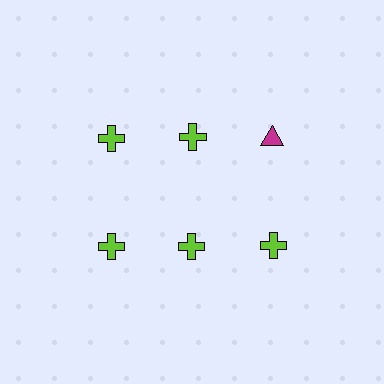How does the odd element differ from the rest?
It differs in both color (magenta instead of lime) and shape (triangle instead of cross).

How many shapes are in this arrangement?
There are 6 shapes arranged in a grid pattern.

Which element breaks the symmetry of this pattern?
The magenta triangle in the top row, center column breaks the symmetry. All other shapes are lime crosses.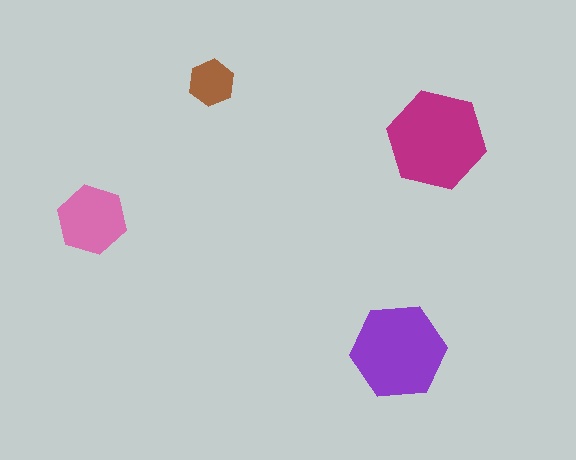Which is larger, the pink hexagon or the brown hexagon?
The pink one.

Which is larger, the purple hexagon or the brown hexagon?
The purple one.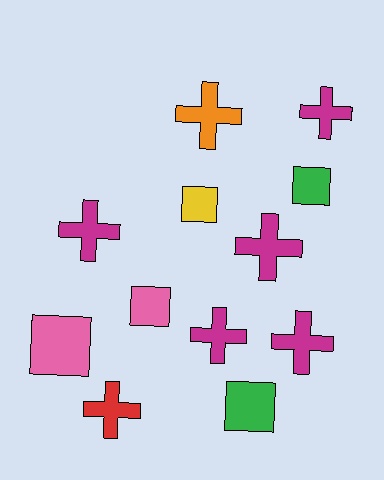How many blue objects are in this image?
There are no blue objects.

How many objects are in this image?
There are 12 objects.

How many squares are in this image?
There are 5 squares.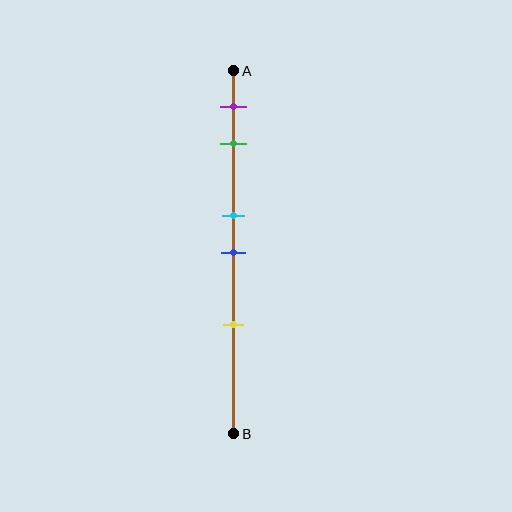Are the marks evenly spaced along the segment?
No, the marks are not evenly spaced.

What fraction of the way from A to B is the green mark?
The green mark is approximately 20% (0.2) of the way from A to B.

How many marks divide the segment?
There are 5 marks dividing the segment.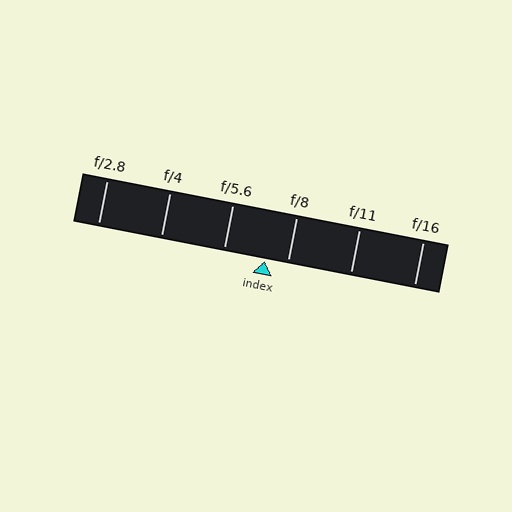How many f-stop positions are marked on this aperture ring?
There are 6 f-stop positions marked.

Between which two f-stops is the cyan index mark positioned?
The index mark is between f/5.6 and f/8.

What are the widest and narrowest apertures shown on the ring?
The widest aperture shown is f/2.8 and the narrowest is f/16.